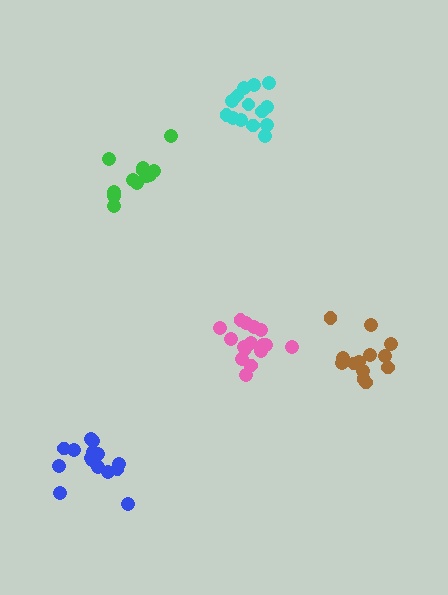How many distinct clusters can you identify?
There are 5 distinct clusters.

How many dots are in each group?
Group 1: 16 dots, Group 2: 14 dots, Group 3: 16 dots, Group 4: 13 dots, Group 5: 13 dots (72 total).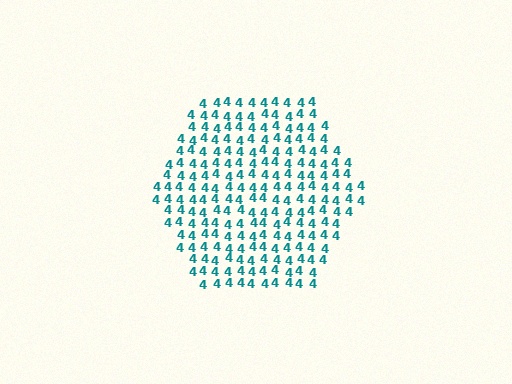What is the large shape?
The large shape is a hexagon.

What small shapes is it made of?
It is made of small digit 4's.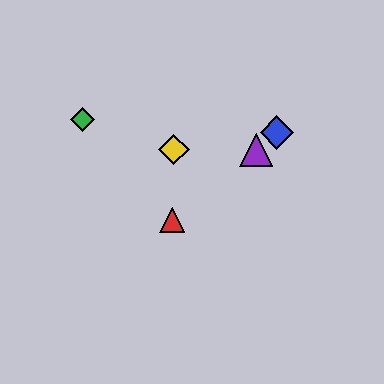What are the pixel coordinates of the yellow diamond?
The yellow diamond is at (174, 149).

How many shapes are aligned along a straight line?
3 shapes (the red triangle, the blue diamond, the purple triangle) are aligned along a straight line.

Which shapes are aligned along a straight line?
The red triangle, the blue diamond, the purple triangle are aligned along a straight line.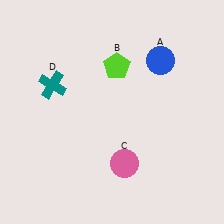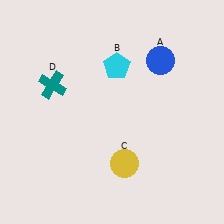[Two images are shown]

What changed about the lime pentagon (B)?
In Image 1, B is lime. In Image 2, it changed to cyan.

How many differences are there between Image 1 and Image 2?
There are 2 differences between the two images.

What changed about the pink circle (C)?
In Image 1, C is pink. In Image 2, it changed to yellow.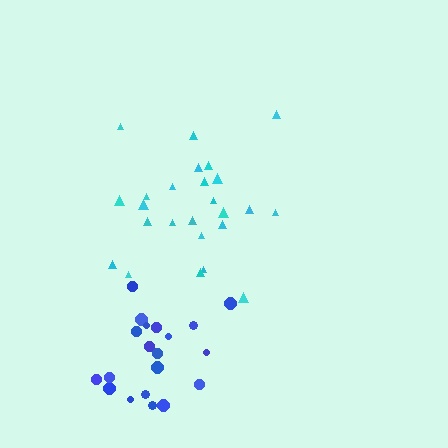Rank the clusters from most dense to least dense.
cyan, blue.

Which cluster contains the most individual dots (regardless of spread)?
Cyan (25).